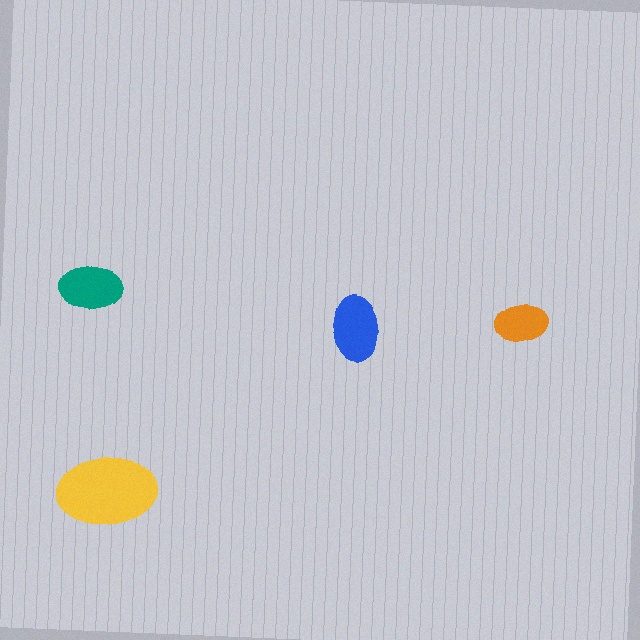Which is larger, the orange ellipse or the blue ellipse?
The blue one.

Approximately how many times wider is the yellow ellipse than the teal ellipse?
About 1.5 times wider.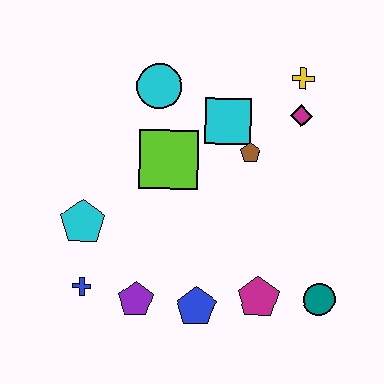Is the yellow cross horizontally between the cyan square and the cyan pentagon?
No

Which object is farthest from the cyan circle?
The teal circle is farthest from the cyan circle.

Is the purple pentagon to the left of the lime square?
Yes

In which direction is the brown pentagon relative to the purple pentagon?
The brown pentagon is above the purple pentagon.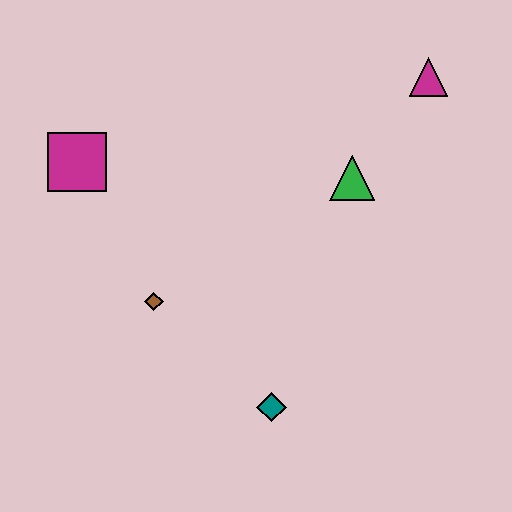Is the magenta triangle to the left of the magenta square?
No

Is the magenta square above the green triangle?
Yes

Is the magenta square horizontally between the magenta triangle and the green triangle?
No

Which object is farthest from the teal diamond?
The magenta triangle is farthest from the teal diamond.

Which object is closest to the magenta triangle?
The green triangle is closest to the magenta triangle.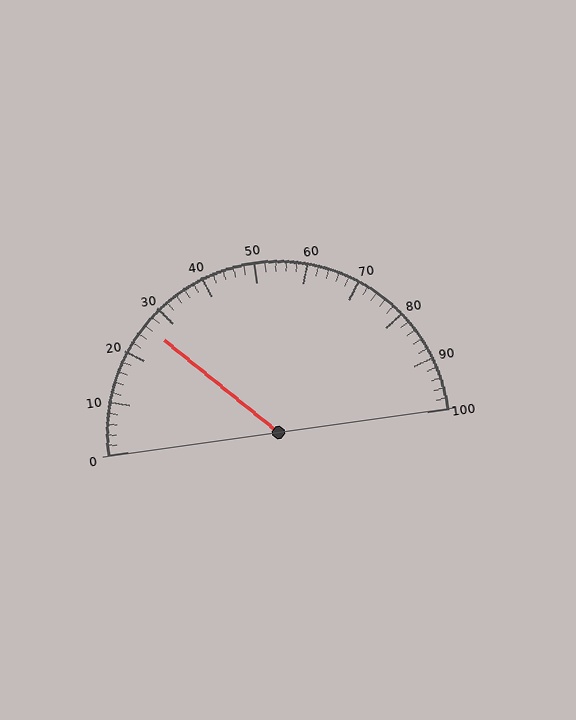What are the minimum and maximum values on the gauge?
The gauge ranges from 0 to 100.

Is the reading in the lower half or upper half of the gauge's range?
The reading is in the lower half of the range (0 to 100).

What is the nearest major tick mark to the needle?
The nearest major tick mark is 30.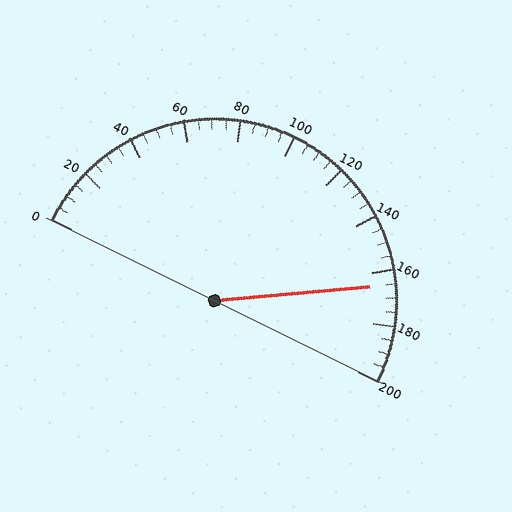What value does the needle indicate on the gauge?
The needle indicates approximately 165.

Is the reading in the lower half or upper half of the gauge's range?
The reading is in the upper half of the range (0 to 200).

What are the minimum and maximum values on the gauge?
The gauge ranges from 0 to 200.